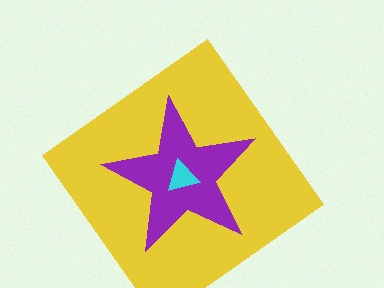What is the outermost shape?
The yellow diamond.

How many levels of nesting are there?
3.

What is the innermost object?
The cyan triangle.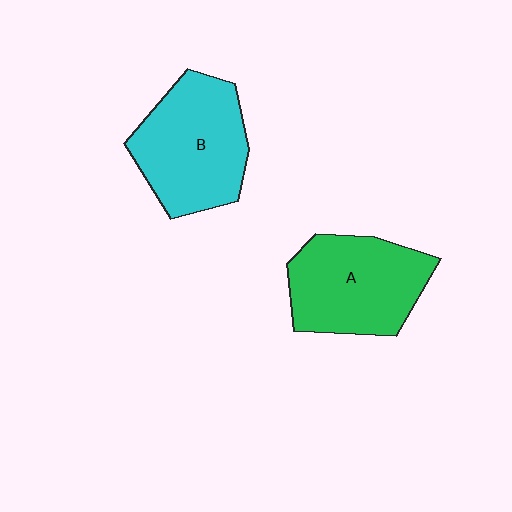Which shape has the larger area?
Shape B (cyan).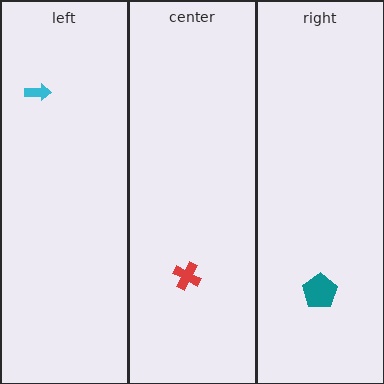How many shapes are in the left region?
1.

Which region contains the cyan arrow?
The left region.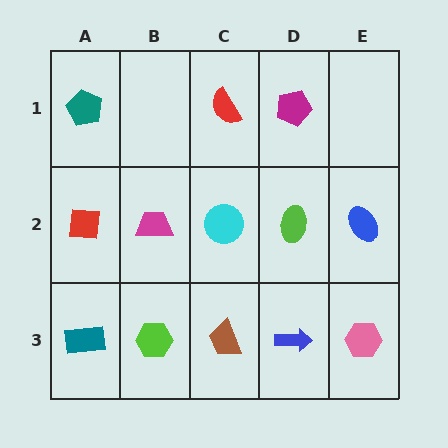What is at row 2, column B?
A magenta trapezoid.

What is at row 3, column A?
A teal rectangle.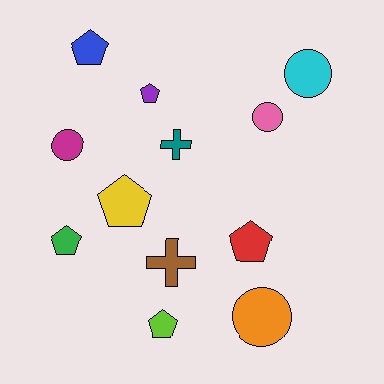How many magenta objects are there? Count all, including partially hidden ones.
There is 1 magenta object.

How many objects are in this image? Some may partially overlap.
There are 12 objects.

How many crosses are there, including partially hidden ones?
There are 2 crosses.